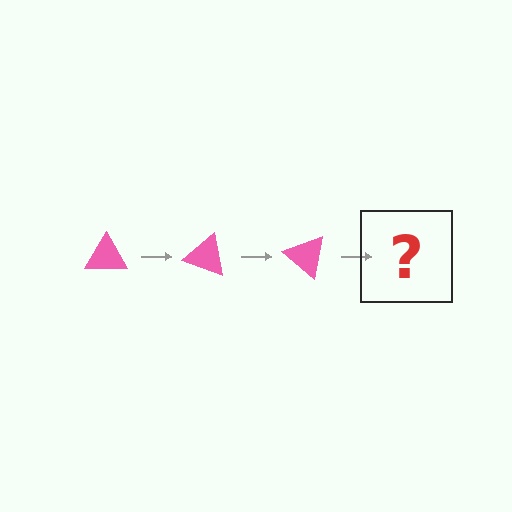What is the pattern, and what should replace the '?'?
The pattern is that the triangle rotates 20 degrees each step. The '?' should be a pink triangle rotated 60 degrees.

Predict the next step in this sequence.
The next step is a pink triangle rotated 60 degrees.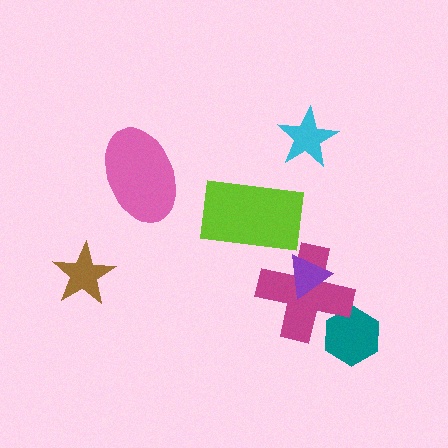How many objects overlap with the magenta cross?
2 objects overlap with the magenta cross.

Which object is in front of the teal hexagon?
The magenta cross is in front of the teal hexagon.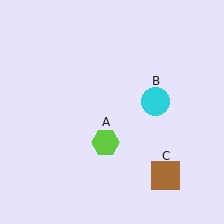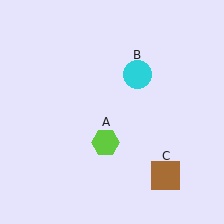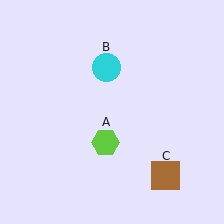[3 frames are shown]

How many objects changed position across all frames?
1 object changed position: cyan circle (object B).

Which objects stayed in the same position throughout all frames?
Lime hexagon (object A) and brown square (object C) remained stationary.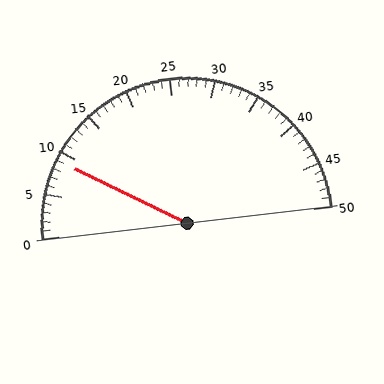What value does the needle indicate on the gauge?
The needle indicates approximately 9.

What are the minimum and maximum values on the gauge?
The gauge ranges from 0 to 50.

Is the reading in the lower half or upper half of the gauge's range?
The reading is in the lower half of the range (0 to 50).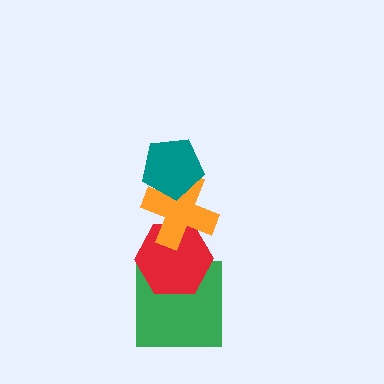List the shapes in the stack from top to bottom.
From top to bottom: the teal pentagon, the orange cross, the red hexagon, the green square.